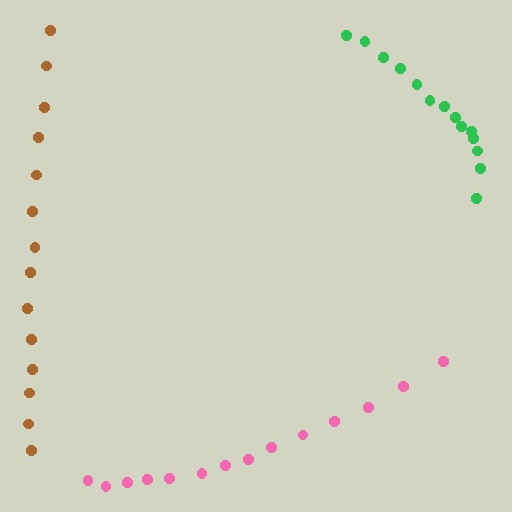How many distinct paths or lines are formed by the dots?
There are 3 distinct paths.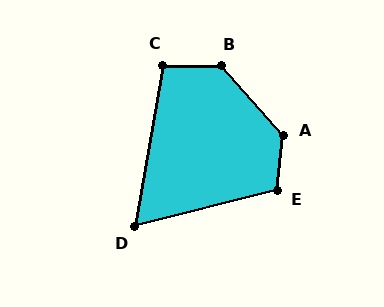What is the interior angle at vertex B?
Approximately 131 degrees (obtuse).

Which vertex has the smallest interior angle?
D, at approximately 66 degrees.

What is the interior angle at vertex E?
Approximately 110 degrees (obtuse).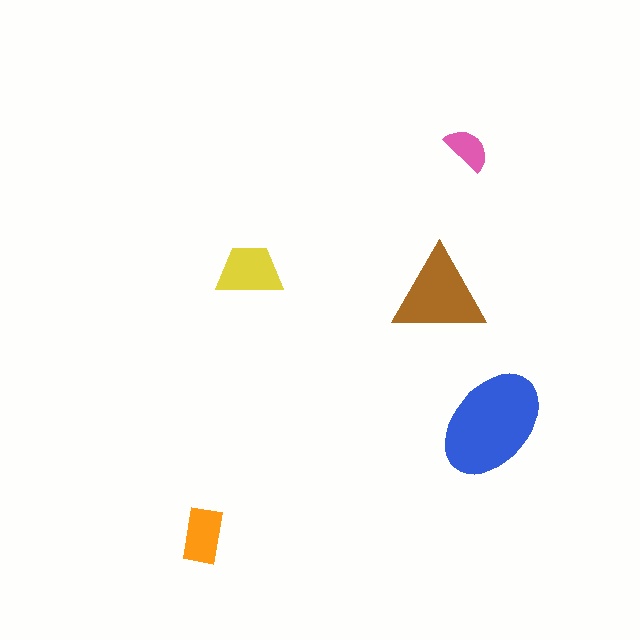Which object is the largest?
The blue ellipse.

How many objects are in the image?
There are 5 objects in the image.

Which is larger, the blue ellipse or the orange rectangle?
The blue ellipse.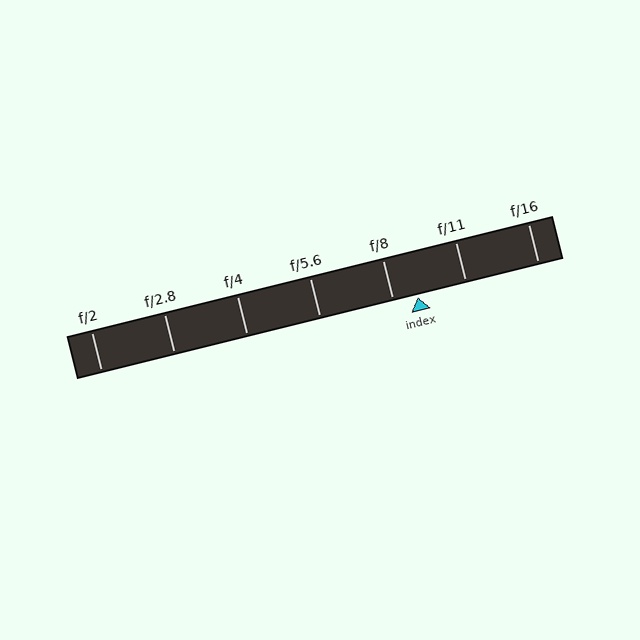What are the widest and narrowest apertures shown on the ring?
The widest aperture shown is f/2 and the narrowest is f/16.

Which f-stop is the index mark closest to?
The index mark is closest to f/8.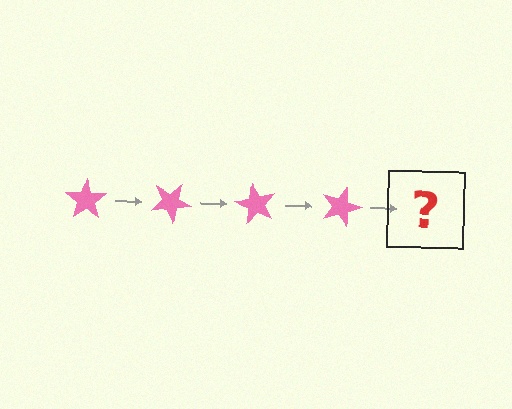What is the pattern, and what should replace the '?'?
The pattern is that the star rotates 30 degrees each step. The '?' should be a pink star rotated 120 degrees.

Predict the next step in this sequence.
The next step is a pink star rotated 120 degrees.